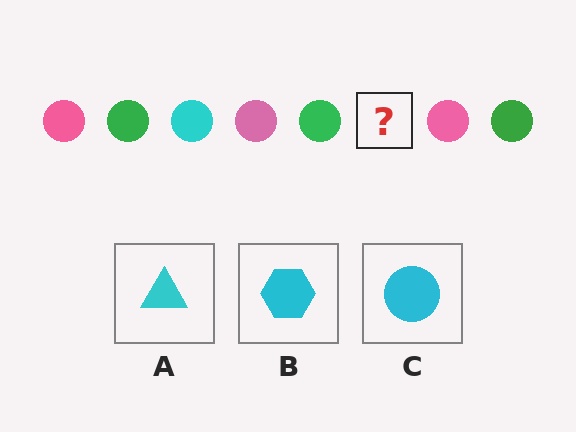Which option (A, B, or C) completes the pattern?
C.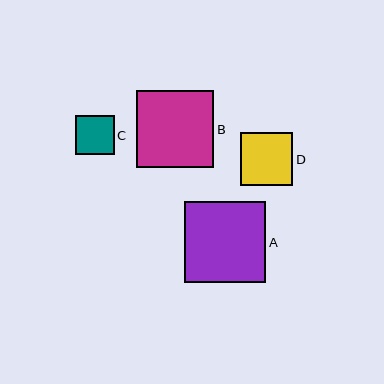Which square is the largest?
Square A is the largest with a size of approximately 81 pixels.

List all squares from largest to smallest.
From largest to smallest: A, B, D, C.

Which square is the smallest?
Square C is the smallest with a size of approximately 39 pixels.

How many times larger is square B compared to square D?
Square B is approximately 1.5 times the size of square D.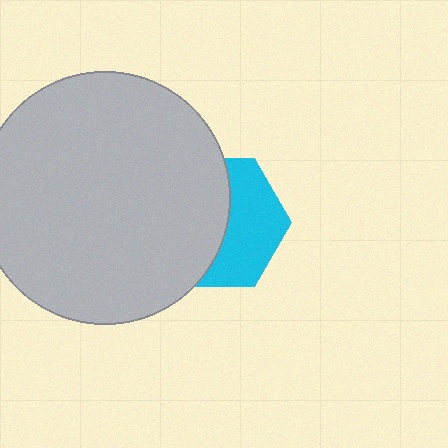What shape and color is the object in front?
The object in front is a light gray circle.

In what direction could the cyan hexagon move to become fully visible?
The cyan hexagon could move right. That would shift it out from behind the light gray circle entirely.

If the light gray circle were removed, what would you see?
You would see the complete cyan hexagon.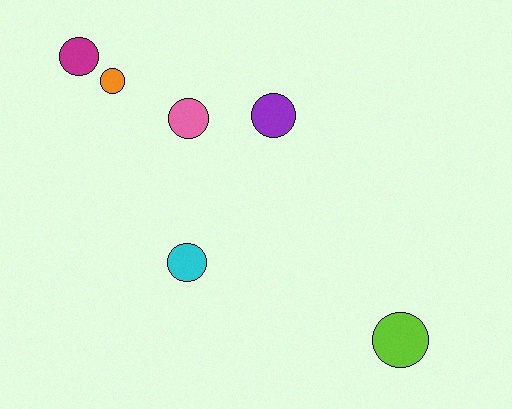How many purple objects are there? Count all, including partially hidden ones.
There is 1 purple object.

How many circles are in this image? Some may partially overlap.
There are 6 circles.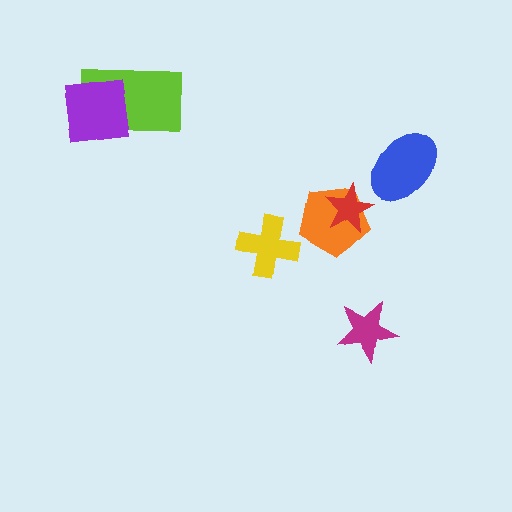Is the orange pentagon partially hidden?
Yes, it is partially covered by another shape.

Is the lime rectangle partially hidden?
Yes, it is partially covered by another shape.